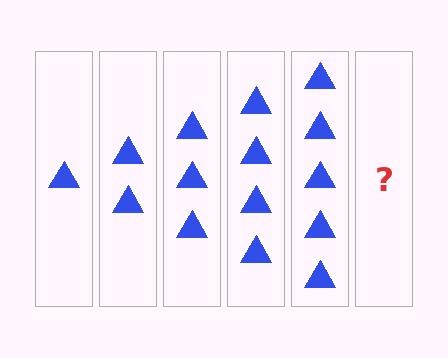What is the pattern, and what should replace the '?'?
The pattern is that each step adds one more triangle. The '?' should be 6 triangles.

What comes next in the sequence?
The next element should be 6 triangles.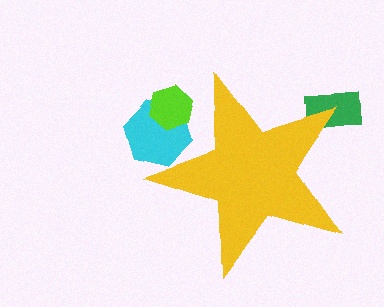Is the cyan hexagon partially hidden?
Yes, the cyan hexagon is partially hidden behind the yellow star.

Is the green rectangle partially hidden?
Yes, the green rectangle is partially hidden behind the yellow star.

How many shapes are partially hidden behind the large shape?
3 shapes are partially hidden.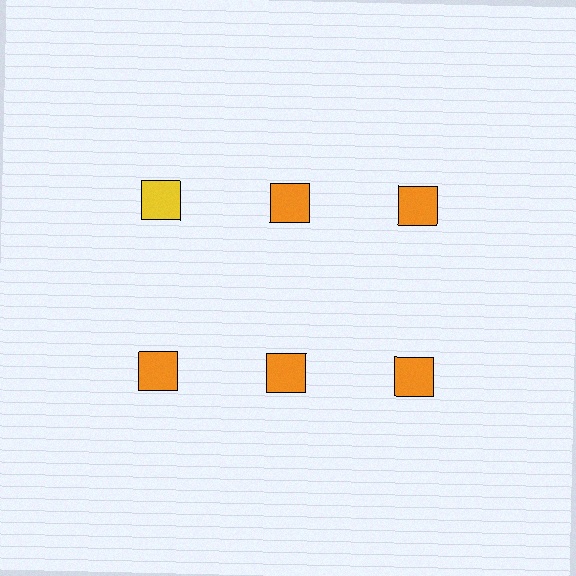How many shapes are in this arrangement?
There are 6 shapes arranged in a grid pattern.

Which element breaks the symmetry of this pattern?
The yellow square in the top row, leftmost column breaks the symmetry. All other shapes are orange squares.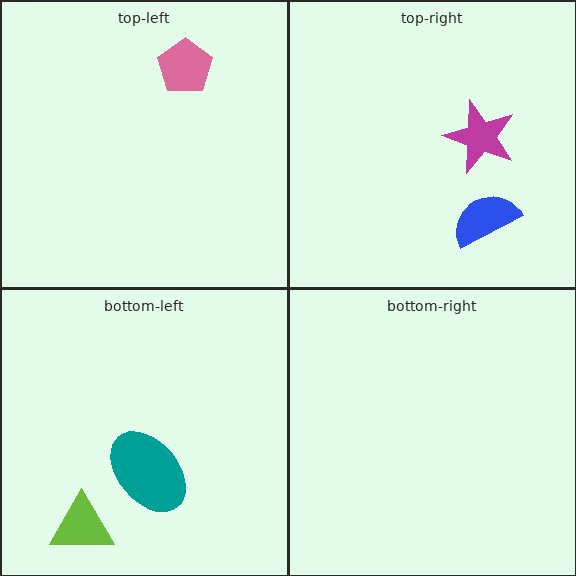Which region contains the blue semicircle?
The top-right region.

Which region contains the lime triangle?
The bottom-left region.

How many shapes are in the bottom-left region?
2.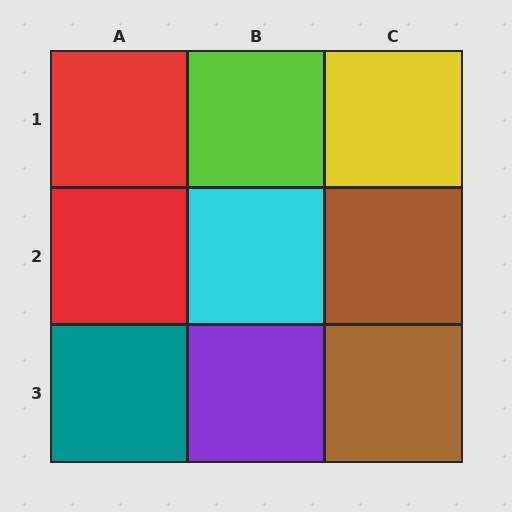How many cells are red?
2 cells are red.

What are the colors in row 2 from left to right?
Red, cyan, brown.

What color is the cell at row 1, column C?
Yellow.